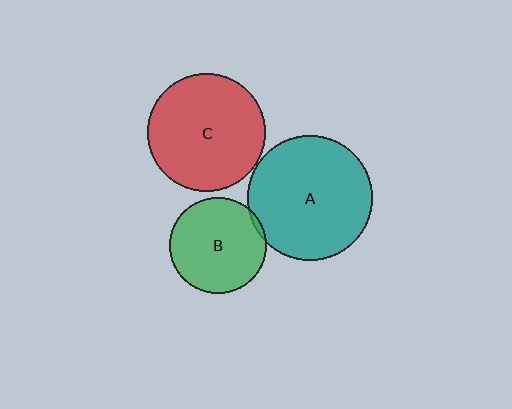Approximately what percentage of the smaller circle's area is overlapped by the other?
Approximately 5%.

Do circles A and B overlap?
Yes.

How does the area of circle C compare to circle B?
Approximately 1.5 times.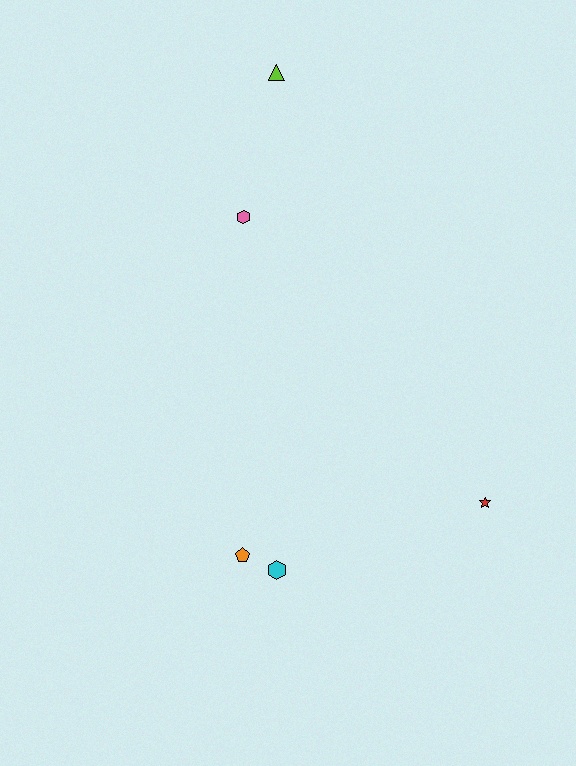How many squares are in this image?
There are no squares.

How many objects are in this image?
There are 5 objects.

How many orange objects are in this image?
There is 1 orange object.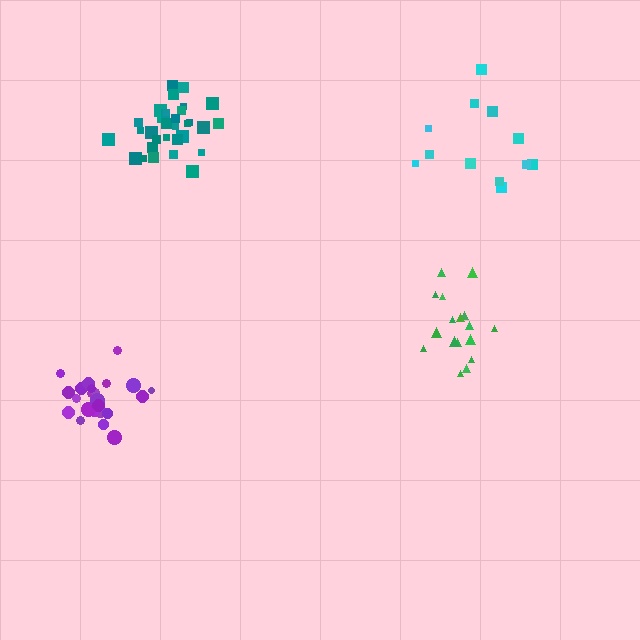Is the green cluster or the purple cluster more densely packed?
Purple.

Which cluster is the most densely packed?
Purple.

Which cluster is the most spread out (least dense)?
Cyan.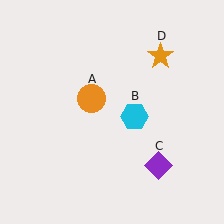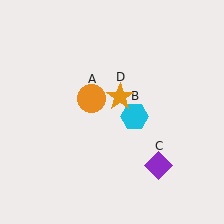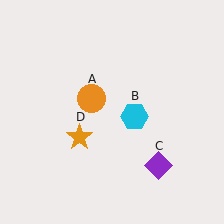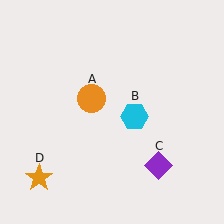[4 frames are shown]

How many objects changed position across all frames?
1 object changed position: orange star (object D).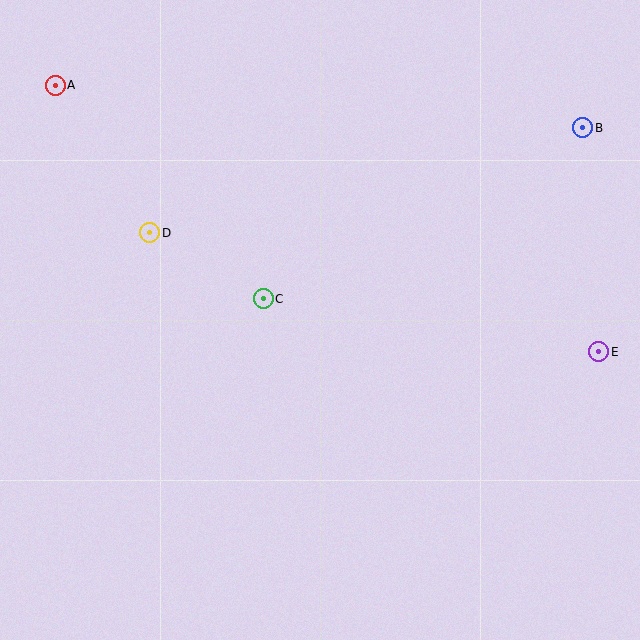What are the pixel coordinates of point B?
Point B is at (583, 128).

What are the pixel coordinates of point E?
Point E is at (599, 352).